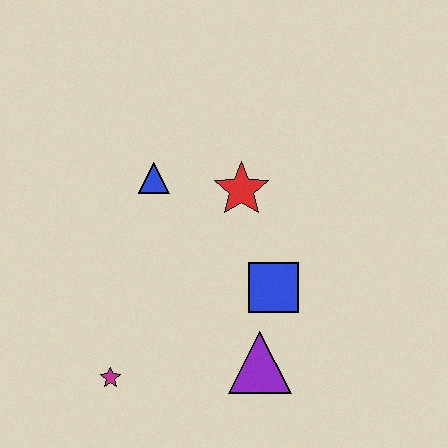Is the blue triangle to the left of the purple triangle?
Yes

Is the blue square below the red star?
Yes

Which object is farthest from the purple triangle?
The blue triangle is farthest from the purple triangle.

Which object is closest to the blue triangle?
The red star is closest to the blue triangle.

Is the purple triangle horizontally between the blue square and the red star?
Yes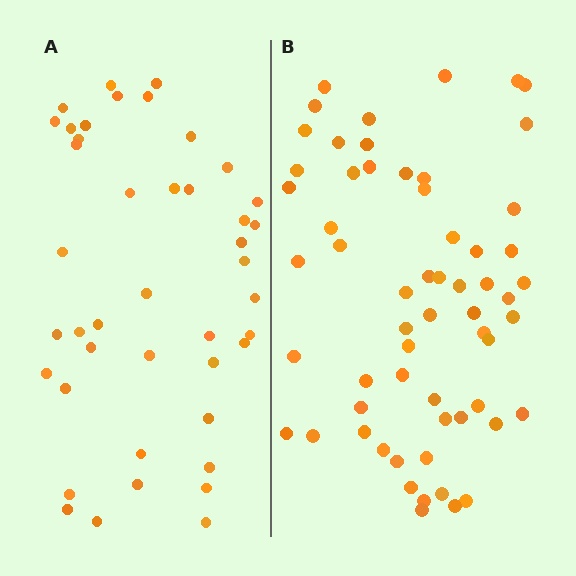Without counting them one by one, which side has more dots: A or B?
Region B (the right region) has more dots.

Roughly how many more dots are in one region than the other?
Region B has approximately 15 more dots than region A.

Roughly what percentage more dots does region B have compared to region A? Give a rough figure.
About 40% more.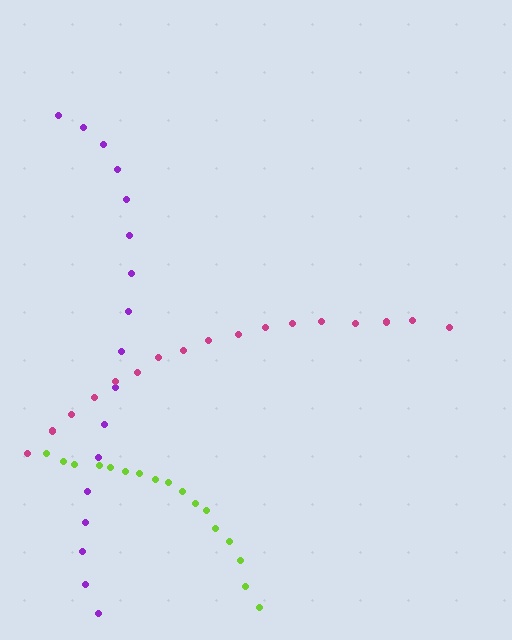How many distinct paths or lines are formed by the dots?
There are 3 distinct paths.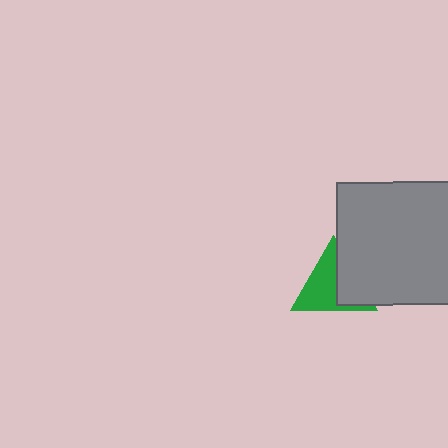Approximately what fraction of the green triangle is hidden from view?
Roughly 39% of the green triangle is hidden behind the gray square.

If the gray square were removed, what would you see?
You would see the complete green triangle.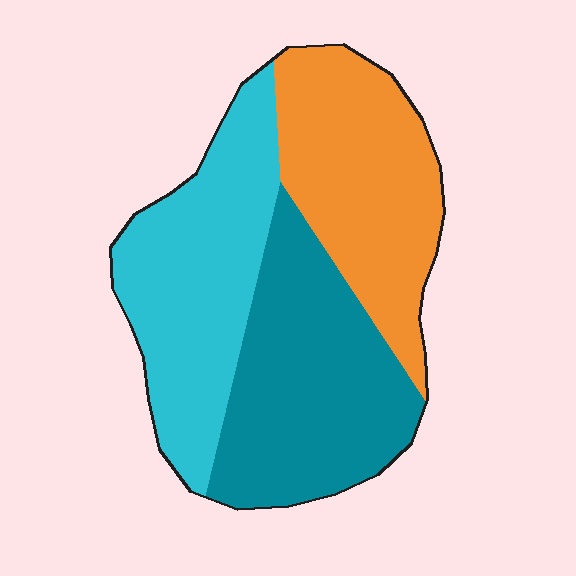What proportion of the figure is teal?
Teal covers around 35% of the figure.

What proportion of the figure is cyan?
Cyan covers roughly 35% of the figure.